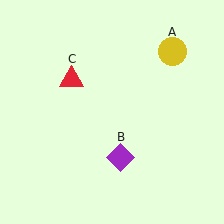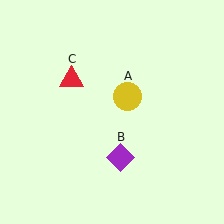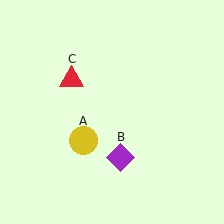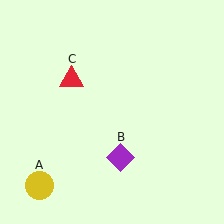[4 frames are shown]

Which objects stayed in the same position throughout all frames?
Purple diamond (object B) and red triangle (object C) remained stationary.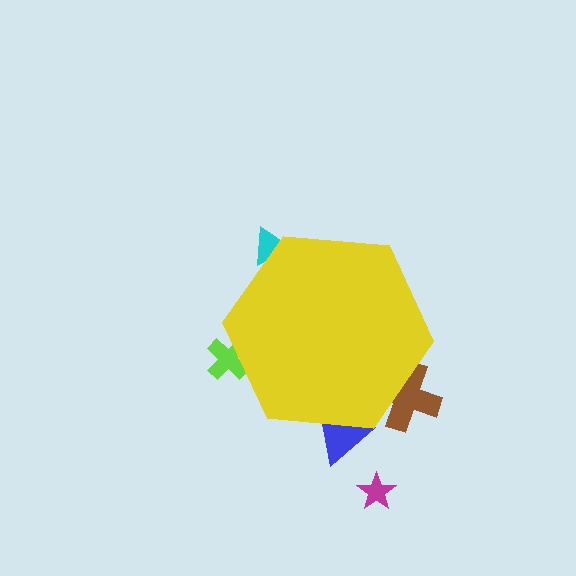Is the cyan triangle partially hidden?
Yes, the cyan triangle is partially hidden behind the yellow hexagon.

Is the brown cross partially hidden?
Yes, the brown cross is partially hidden behind the yellow hexagon.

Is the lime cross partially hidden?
Yes, the lime cross is partially hidden behind the yellow hexagon.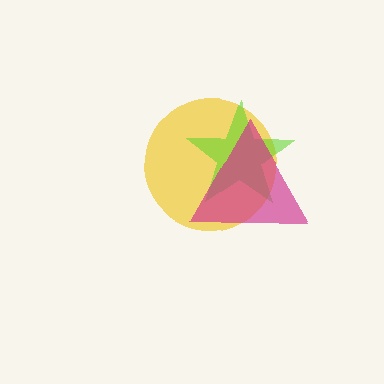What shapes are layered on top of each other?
The layered shapes are: a yellow circle, a lime star, a magenta triangle.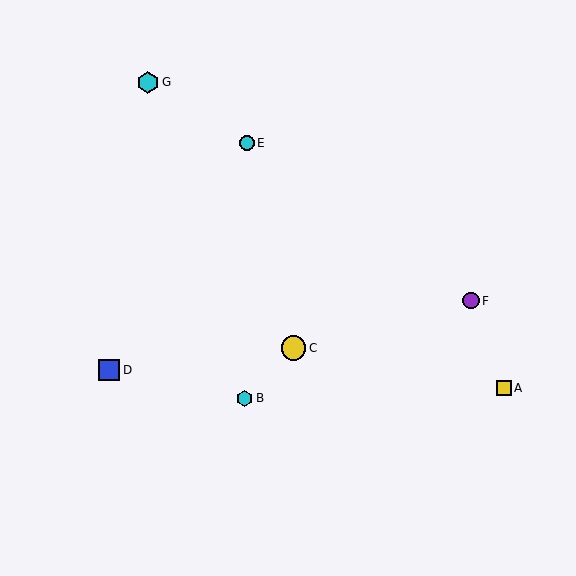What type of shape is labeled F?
Shape F is a purple circle.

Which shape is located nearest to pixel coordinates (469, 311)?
The purple circle (labeled F) at (471, 301) is nearest to that location.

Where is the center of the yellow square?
The center of the yellow square is at (504, 388).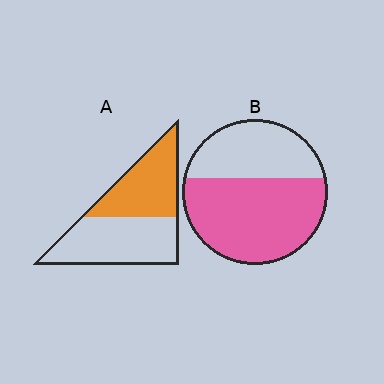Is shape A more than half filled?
No.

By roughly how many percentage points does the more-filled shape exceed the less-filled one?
By roughly 15 percentage points (B over A).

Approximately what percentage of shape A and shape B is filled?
A is approximately 45% and B is approximately 60%.